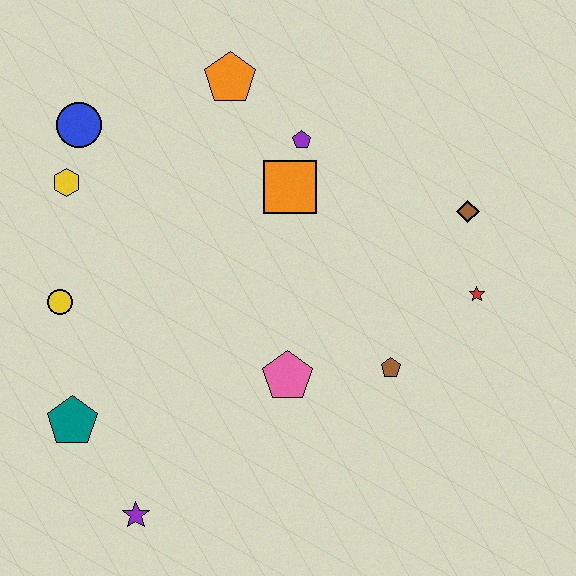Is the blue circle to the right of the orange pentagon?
No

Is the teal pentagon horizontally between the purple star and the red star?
No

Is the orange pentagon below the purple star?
No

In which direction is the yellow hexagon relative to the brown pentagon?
The yellow hexagon is to the left of the brown pentagon.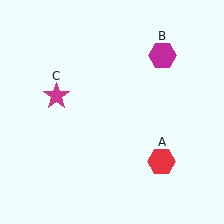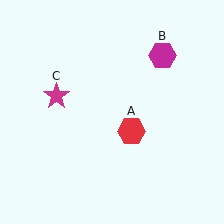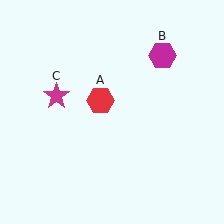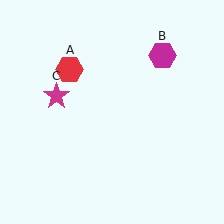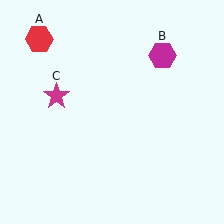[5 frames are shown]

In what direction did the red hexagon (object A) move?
The red hexagon (object A) moved up and to the left.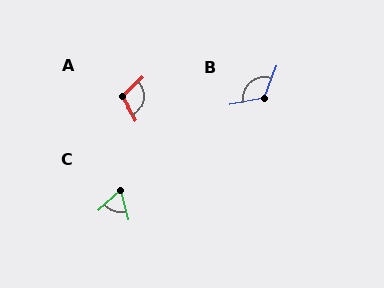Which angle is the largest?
B, at approximately 121 degrees.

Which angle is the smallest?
C, at approximately 61 degrees.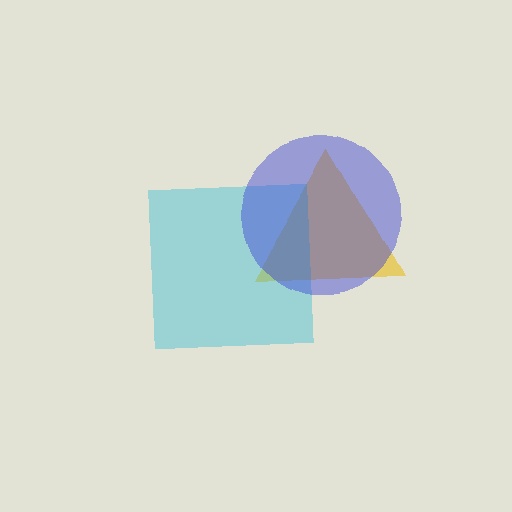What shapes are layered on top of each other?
The layered shapes are: a yellow triangle, a cyan square, a blue circle.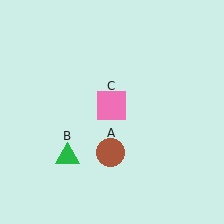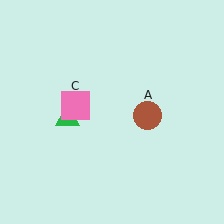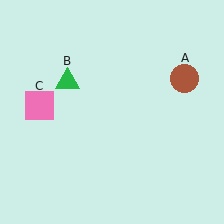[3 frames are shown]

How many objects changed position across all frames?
3 objects changed position: brown circle (object A), green triangle (object B), pink square (object C).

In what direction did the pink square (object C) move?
The pink square (object C) moved left.